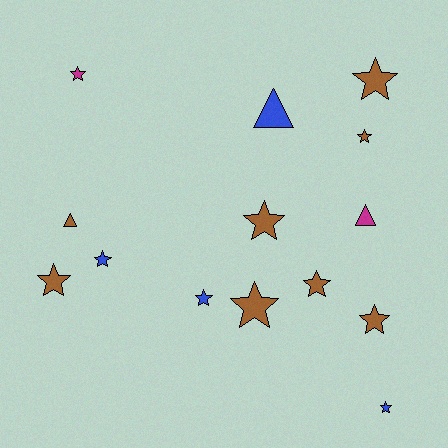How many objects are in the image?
There are 14 objects.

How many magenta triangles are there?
There is 1 magenta triangle.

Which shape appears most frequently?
Star, with 11 objects.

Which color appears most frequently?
Brown, with 8 objects.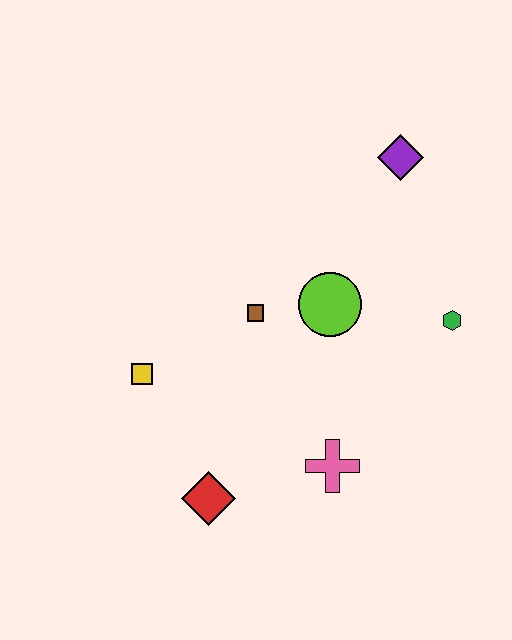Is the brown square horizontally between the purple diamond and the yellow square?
Yes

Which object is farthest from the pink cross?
The purple diamond is farthest from the pink cross.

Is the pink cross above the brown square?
No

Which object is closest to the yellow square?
The brown square is closest to the yellow square.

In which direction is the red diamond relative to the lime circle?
The red diamond is below the lime circle.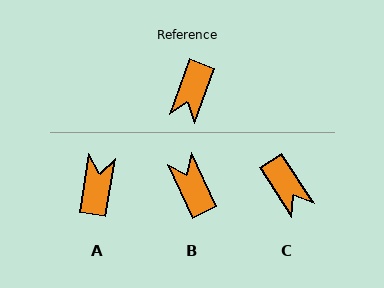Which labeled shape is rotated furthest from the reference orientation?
A, about 169 degrees away.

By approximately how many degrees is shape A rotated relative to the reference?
Approximately 169 degrees clockwise.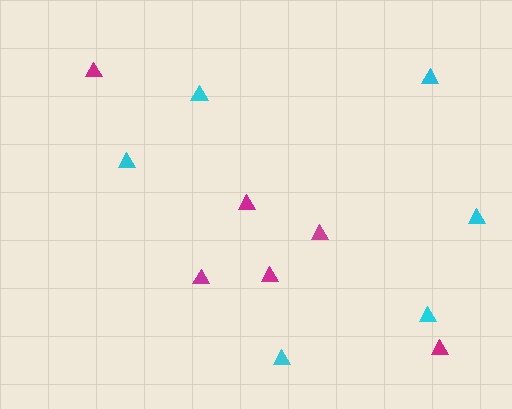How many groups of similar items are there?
There are 2 groups: one group of magenta triangles (6) and one group of cyan triangles (6).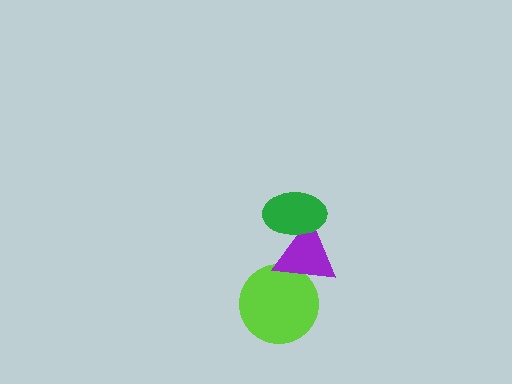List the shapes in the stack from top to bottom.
From top to bottom: the green ellipse, the purple triangle, the lime circle.